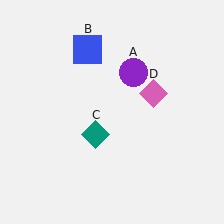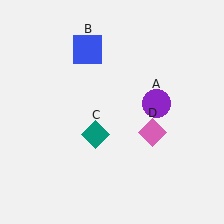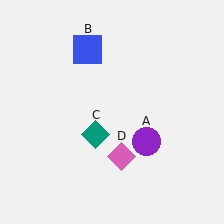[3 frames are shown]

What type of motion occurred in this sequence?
The purple circle (object A), pink diamond (object D) rotated clockwise around the center of the scene.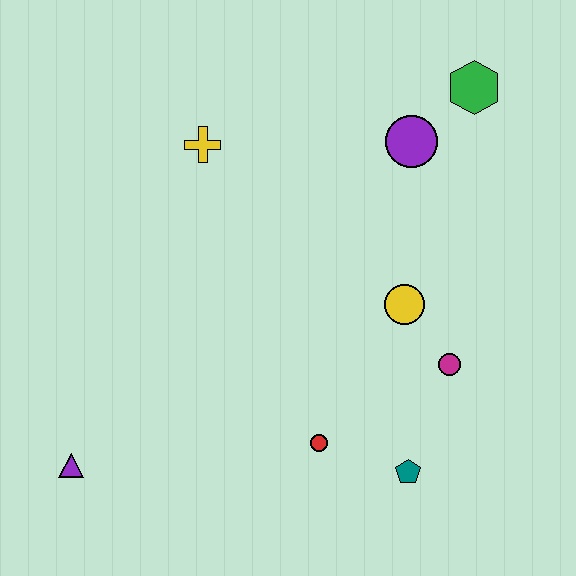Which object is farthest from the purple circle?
The purple triangle is farthest from the purple circle.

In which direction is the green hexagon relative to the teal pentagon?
The green hexagon is above the teal pentagon.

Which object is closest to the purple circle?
The green hexagon is closest to the purple circle.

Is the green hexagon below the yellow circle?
No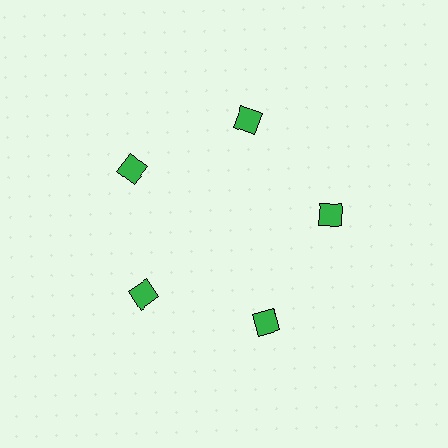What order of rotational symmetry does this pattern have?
This pattern has 5-fold rotational symmetry.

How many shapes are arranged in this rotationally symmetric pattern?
There are 5 shapes, arranged in 5 groups of 1.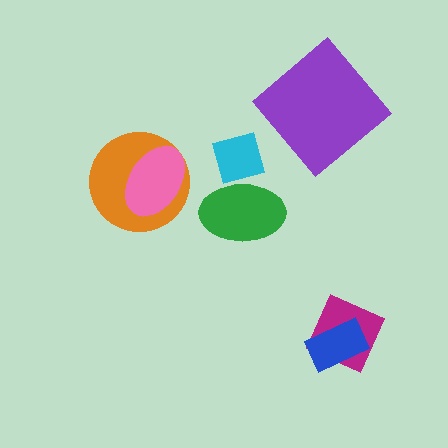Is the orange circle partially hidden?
Yes, it is partially covered by another shape.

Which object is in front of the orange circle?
The pink ellipse is in front of the orange circle.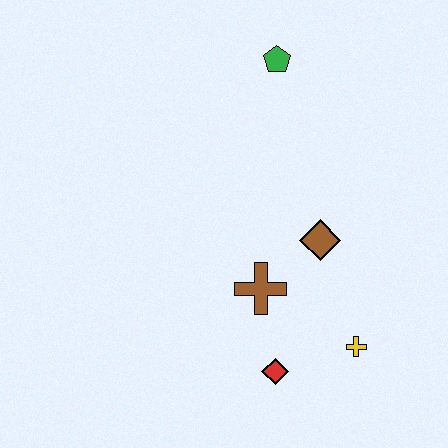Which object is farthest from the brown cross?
The green pentagon is farthest from the brown cross.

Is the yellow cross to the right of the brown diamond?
Yes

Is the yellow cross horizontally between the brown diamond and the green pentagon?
No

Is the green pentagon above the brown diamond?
Yes